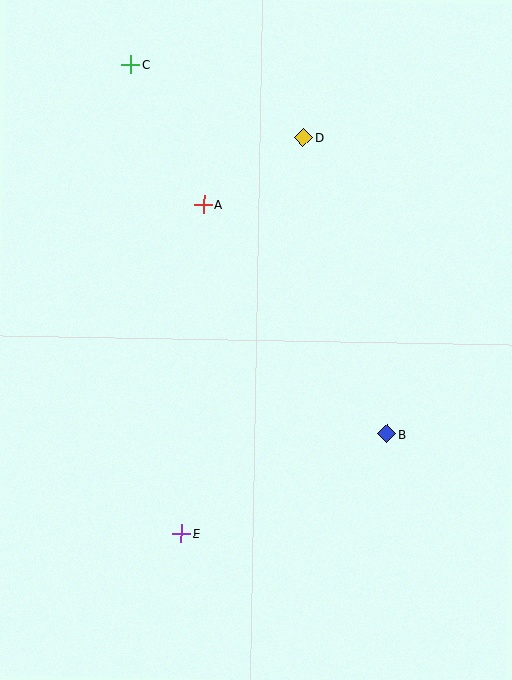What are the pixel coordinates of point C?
Point C is at (131, 64).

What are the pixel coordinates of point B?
Point B is at (387, 434).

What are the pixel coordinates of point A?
Point A is at (204, 205).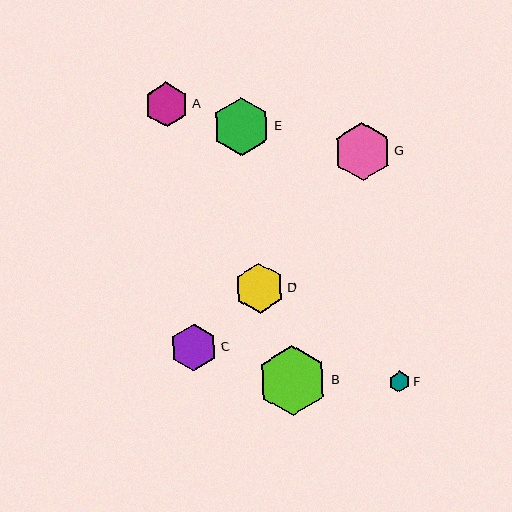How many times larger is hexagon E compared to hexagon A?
Hexagon E is approximately 1.3 times the size of hexagon A.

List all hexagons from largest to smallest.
From largest to smallest: B, E, G, D, C, A, F.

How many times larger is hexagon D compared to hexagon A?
Hexagon D is approximately 1.1 times the size of hexagon A.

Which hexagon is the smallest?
Hexagon F is the smallest with a size of approximately 21 pixels.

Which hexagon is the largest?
Hexagon B is the largest with a size of approximately 70 pixels.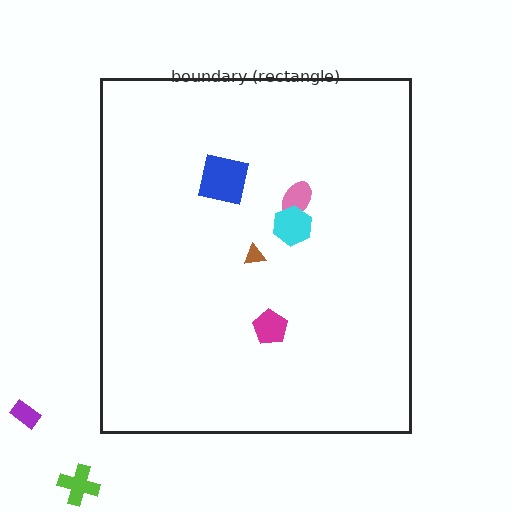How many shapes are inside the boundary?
5 inside, 2 outside.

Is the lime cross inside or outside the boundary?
Outside.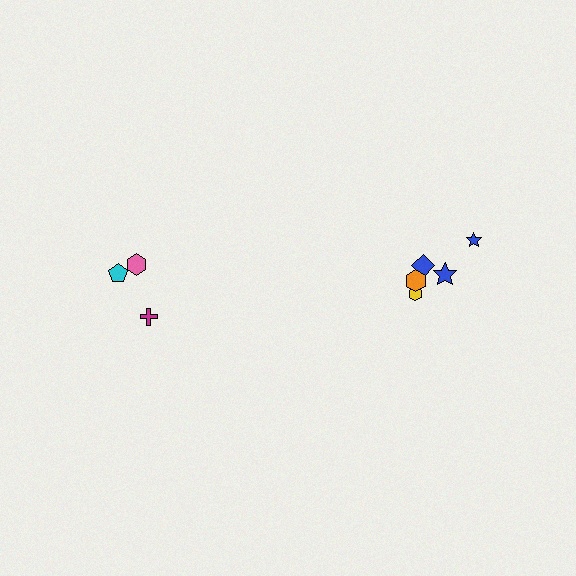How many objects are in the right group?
There are 5 objects.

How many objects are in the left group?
There are 3 objects.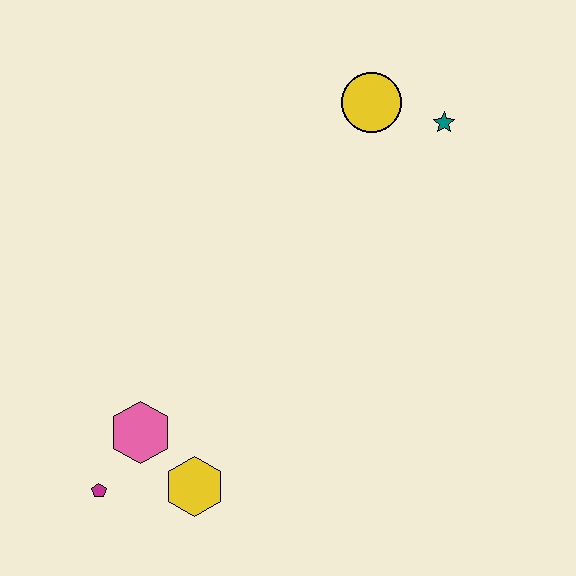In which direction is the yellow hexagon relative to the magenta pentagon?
The yellow hexagon is to the right of the magenta pentagon.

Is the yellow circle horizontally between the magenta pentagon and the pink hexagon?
No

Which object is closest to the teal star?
The yellow circle is closest to the teal star.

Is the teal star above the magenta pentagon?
Yes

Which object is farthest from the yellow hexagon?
The teal star is farthest from the yellow hexagon.